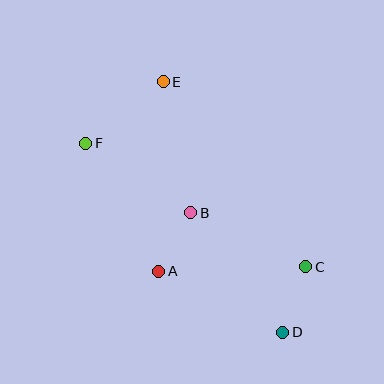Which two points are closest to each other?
Points A and B are closest to each other.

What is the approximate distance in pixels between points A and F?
The distance between A and F is approximately 147 pixels.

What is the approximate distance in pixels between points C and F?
The distance between C and F is approximately 252 pixels.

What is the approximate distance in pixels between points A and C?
The distance between A and C is approximately 147 pixels.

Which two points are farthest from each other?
Points D and E are farthest from each other.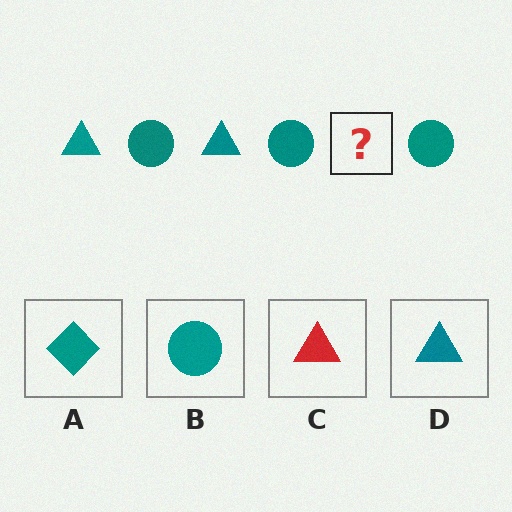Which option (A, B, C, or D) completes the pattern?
D.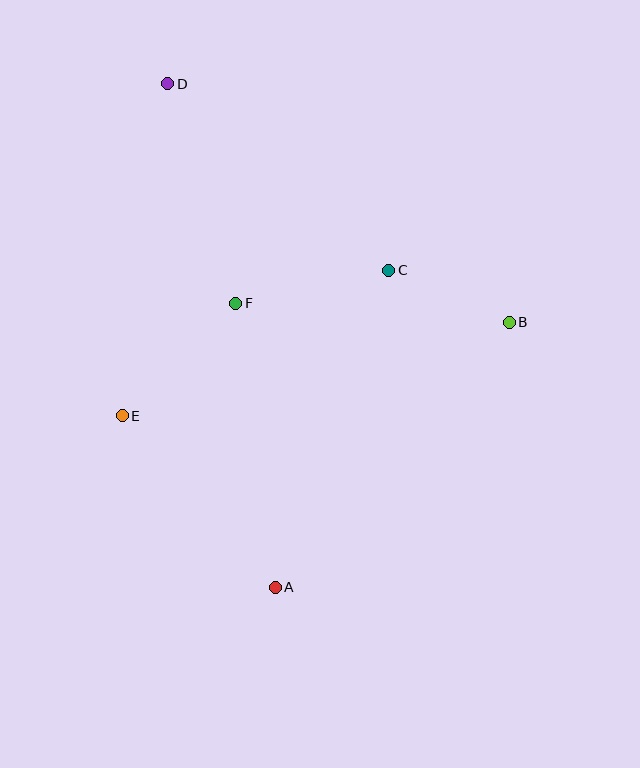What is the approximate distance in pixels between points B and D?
The distance between B and D is approximately 416 pixels.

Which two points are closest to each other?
Points B and C are closest to each other.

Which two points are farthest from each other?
Points A and D are farthest from each other.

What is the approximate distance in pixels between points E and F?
The distance between E and F is approximately 160 pixels.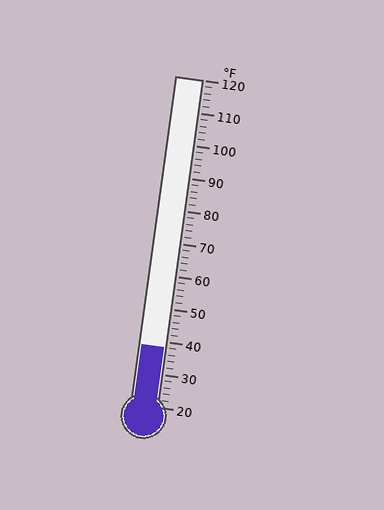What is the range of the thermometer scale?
The thermometer scale ranges from 20°F to 120°F.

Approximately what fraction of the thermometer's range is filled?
The thermometer is filled to approximately 20% of its range.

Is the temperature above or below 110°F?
The temperature is below 110°F.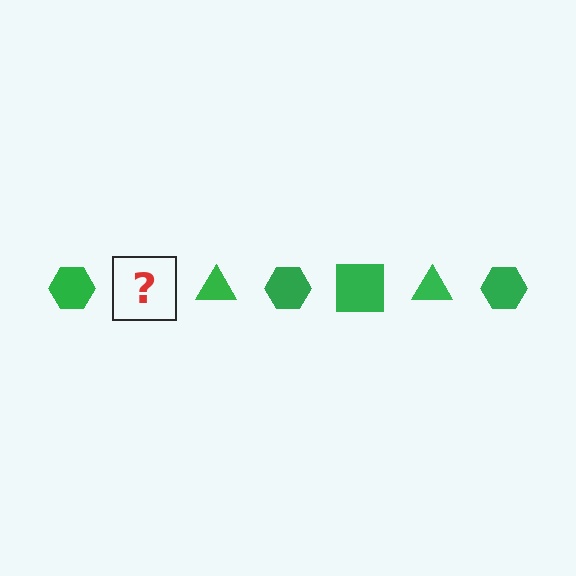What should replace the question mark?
The question mark should be replaced with a green square.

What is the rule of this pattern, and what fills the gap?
The rule is that the pattern cycles through hexagon, square, triangle shapes in green. The gap should be filled with a green square.